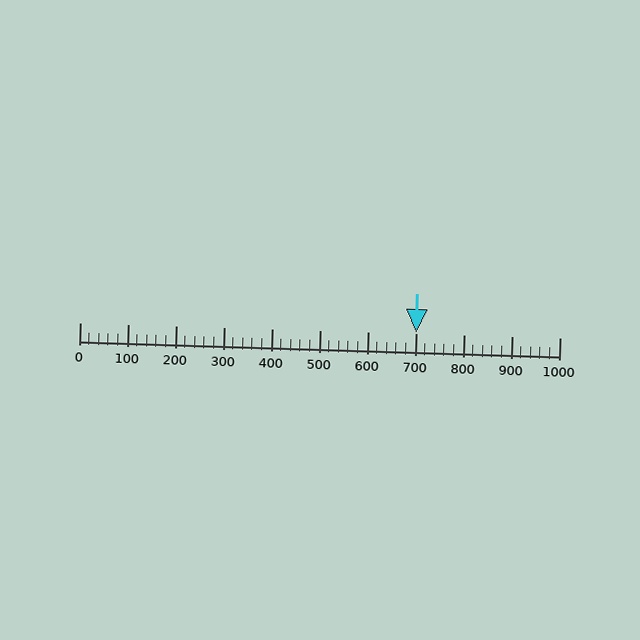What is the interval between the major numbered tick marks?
The major tick marks are spaced 100 units apart.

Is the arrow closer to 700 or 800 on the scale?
The arrow is closer to 700.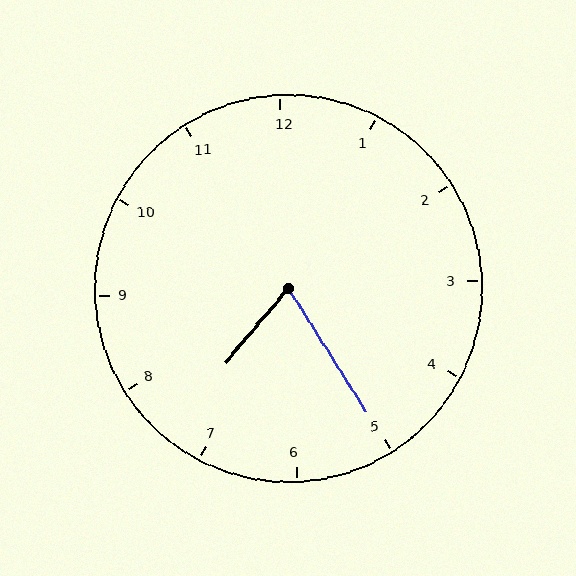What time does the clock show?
7:25.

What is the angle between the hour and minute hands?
Approximately 72 degrees.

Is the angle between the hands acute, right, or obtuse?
It is acute.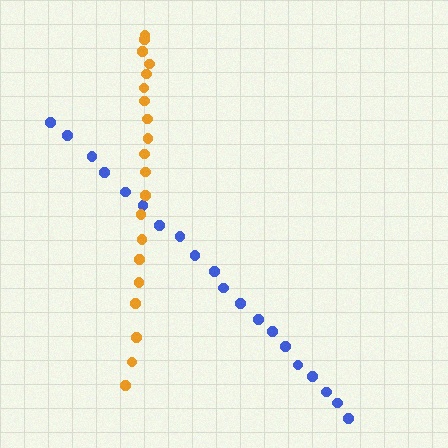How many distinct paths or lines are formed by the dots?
There are 2 distinct paths.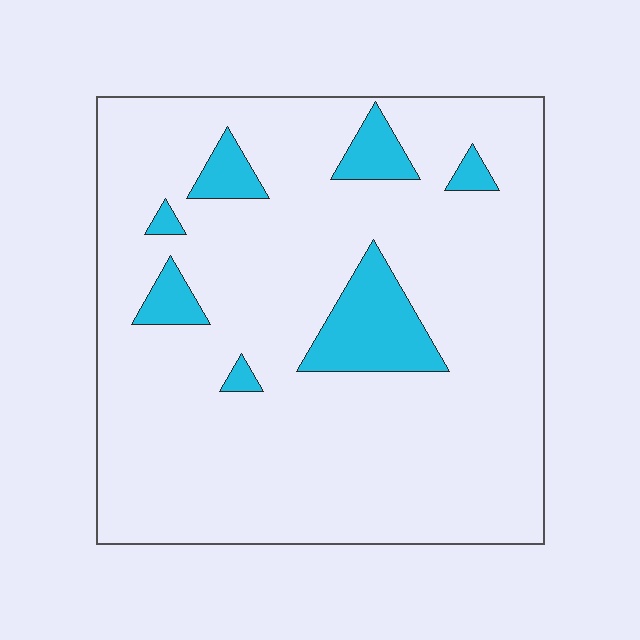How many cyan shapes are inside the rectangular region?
7.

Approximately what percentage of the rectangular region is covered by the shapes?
Approximately 10%.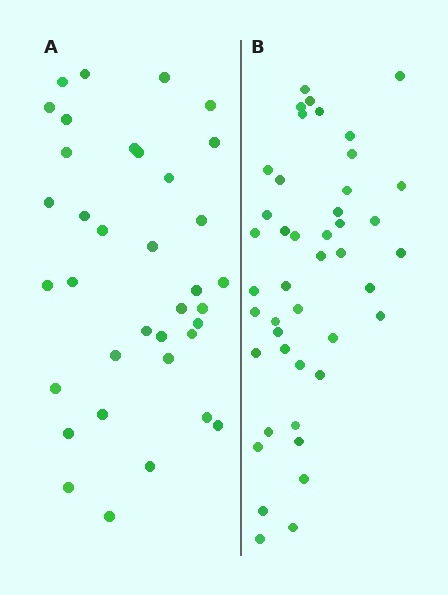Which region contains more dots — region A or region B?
Region B (the right region) has more dots.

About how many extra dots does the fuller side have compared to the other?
Region B has roughly 8 or so more dots than region A.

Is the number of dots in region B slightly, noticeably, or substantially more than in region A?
Region B has only slightly more — the two regions are fairly close. The ratio is roughly 1.2 to 1.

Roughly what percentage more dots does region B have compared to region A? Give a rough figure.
About 20% more.